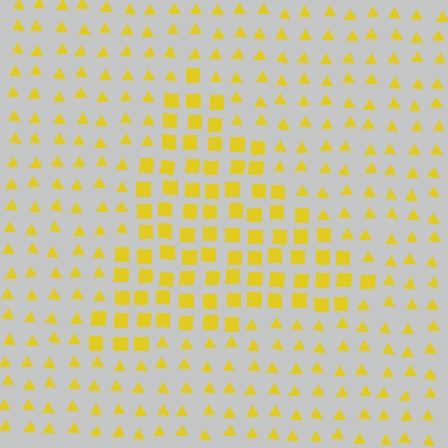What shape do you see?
I see a triangle.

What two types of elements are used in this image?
The image uses squares inside the triangle region and triangles outside it.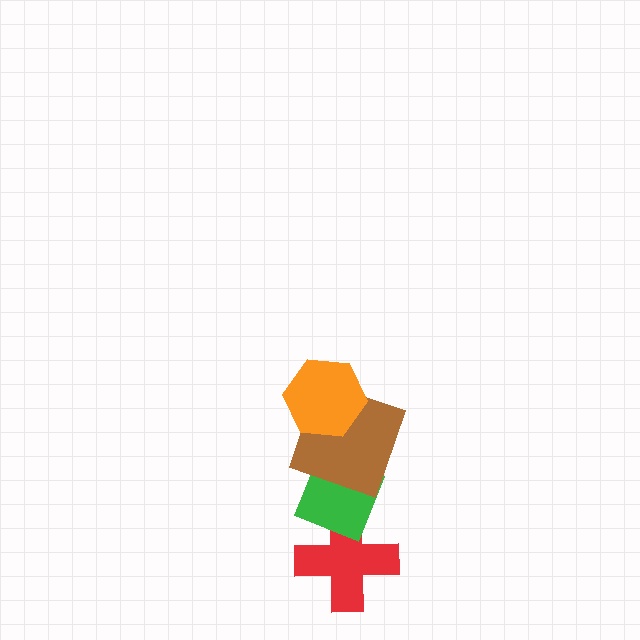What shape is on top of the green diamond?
The brown square is on top of the green diamond.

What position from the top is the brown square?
The brown square is 2nd from the top.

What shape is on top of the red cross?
The green diamond is on top of the red cross.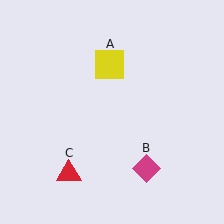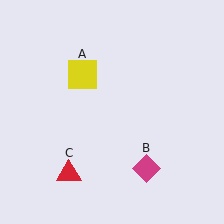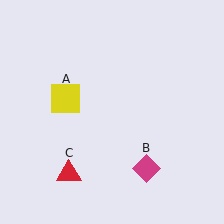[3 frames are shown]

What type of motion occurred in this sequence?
The yellow square (object A) rotated counterclockwise around the center of the scene.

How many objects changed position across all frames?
1 object changed position: yellow square (object A).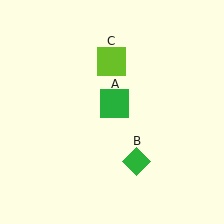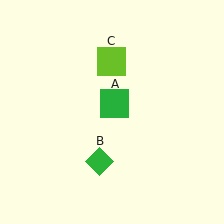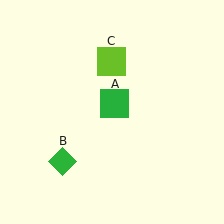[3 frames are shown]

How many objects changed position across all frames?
1 object changed position: green diamond (object B).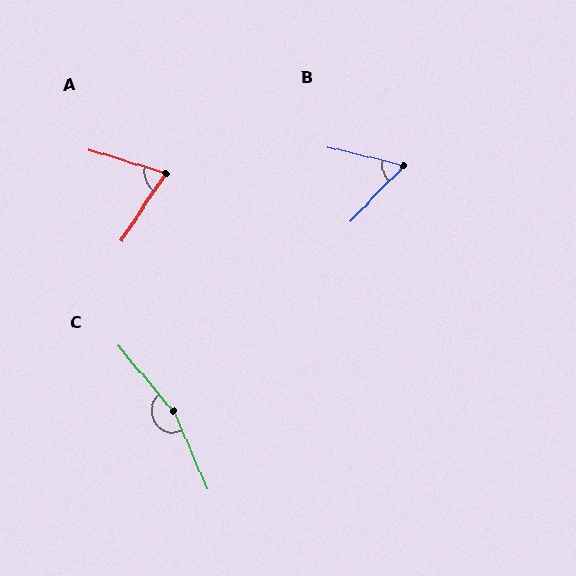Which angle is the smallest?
B, at approximately 60 degrees.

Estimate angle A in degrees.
Approximately 73 degrees.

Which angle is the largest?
C, at approximately 164 degrees.